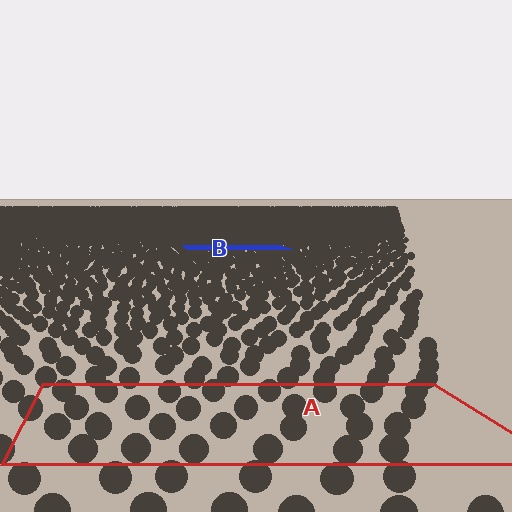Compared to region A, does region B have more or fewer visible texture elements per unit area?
Region B has more texture elements per unit area — they are packed more densely because it is farther away.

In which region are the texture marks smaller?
The texture marks are smaller in region B, because it is farther away.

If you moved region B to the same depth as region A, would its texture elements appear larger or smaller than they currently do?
They would appear larger. At a closer depth, the same texture elements are projected at a bigger on-screen size.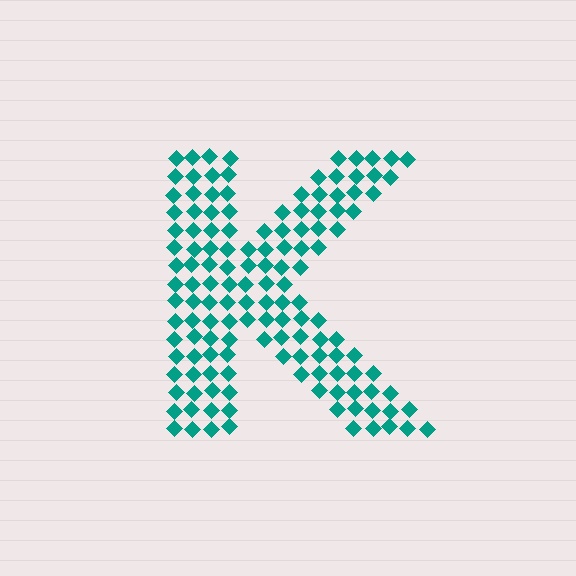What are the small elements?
The small elements are diamonds.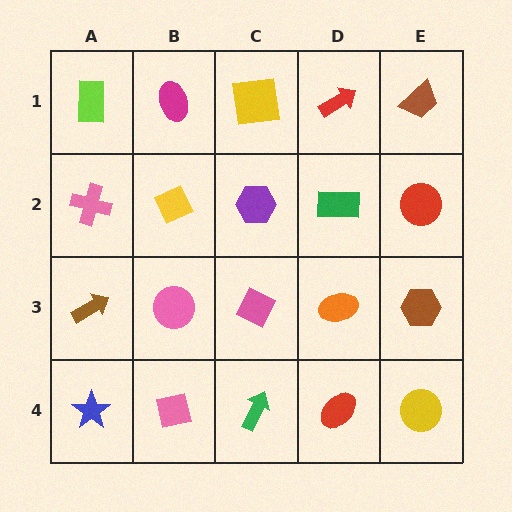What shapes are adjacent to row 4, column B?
A pink circle (row 3, column B), a blue star (row 4, column A), a green arrow (row 4, column C).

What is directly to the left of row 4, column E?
A red ellipse.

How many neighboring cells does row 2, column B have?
4.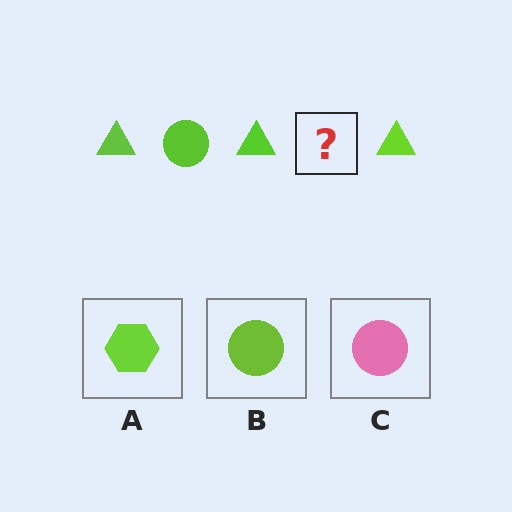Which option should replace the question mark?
Option B.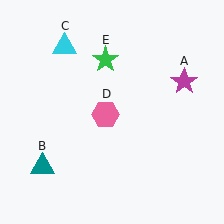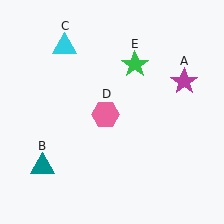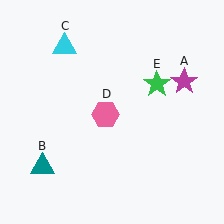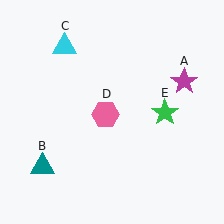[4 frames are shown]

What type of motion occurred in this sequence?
The green star (object E) rotated clockwise around the center of the scene.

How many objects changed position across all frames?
1 object changed position: green star (object E).